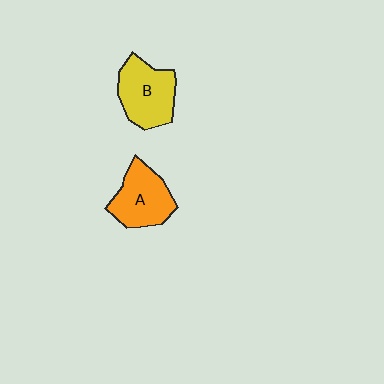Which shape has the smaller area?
Shape A (orange).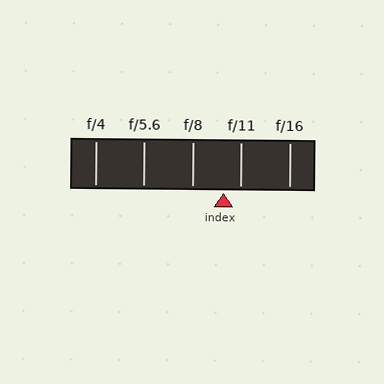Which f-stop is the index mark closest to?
The index mark is closest to f/11.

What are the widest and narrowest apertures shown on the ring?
The widest aperture shown is f/4 and the narrowest is f/16.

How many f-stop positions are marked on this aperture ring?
There are 5 f-stop positions marked.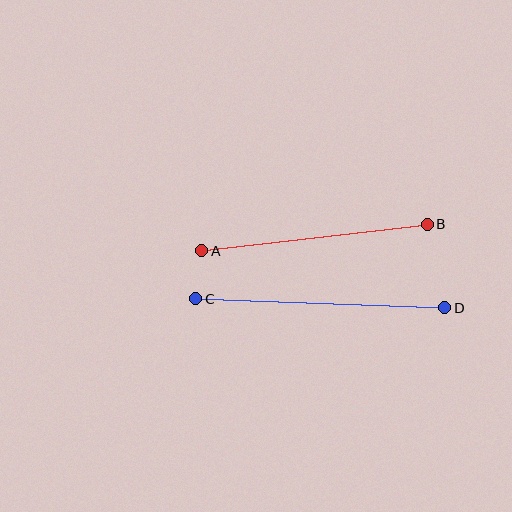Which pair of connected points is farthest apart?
Points C and D are farthest apart.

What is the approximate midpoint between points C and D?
The midpoint is at approximately (320, 303) pixels.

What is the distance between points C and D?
The distance is approximately 249 pixels.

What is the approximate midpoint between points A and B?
The midpoint is at approximately (314, 238) pixels.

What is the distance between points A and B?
The distance is approximately 227 pixels.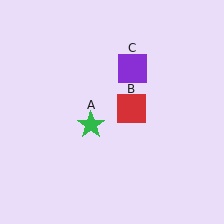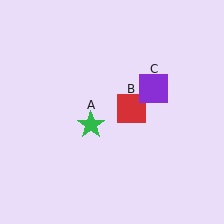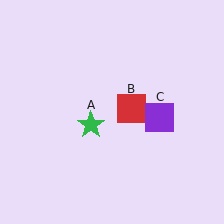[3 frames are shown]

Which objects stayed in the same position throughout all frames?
Green star (object A) and red square (object B) remained stationary.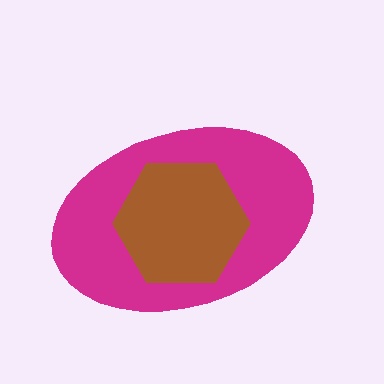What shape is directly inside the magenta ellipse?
The brown hexagon.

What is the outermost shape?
The magenta ellipse.